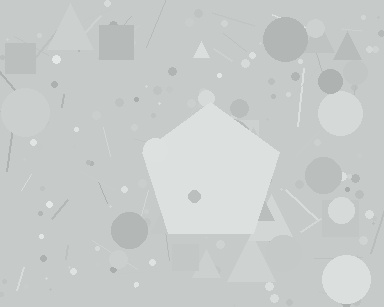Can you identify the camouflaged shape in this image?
The camouflaged shape is a pentagon.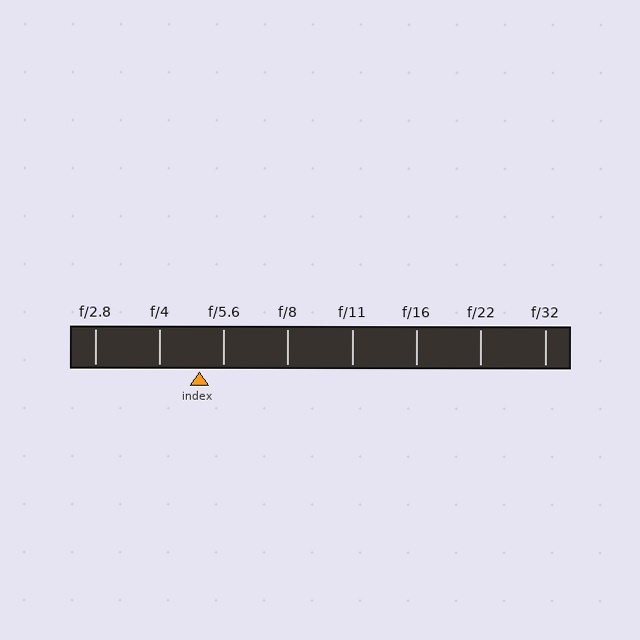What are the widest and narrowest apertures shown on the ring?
The widest aperture shown is f/2.8 and the narrowest is f/32.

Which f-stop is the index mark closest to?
The index mark is closest to f/5.6.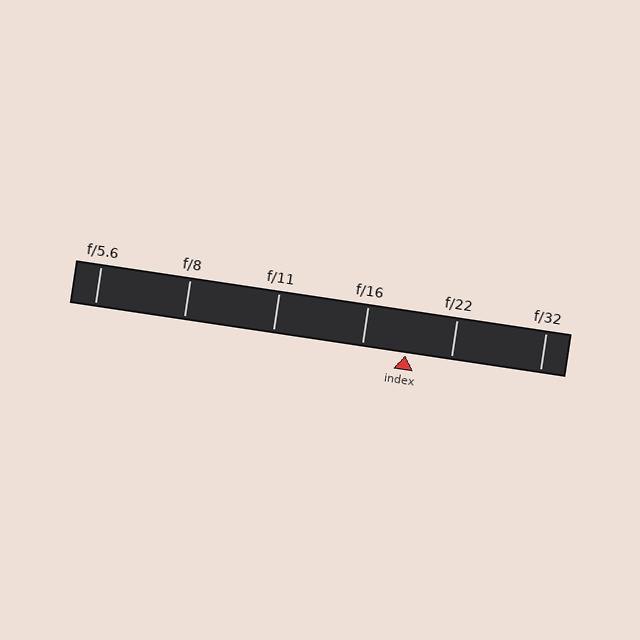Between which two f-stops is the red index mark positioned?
The index mark is between f/16 and f/22.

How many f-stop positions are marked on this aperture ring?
There are 6 f-stop positions marked.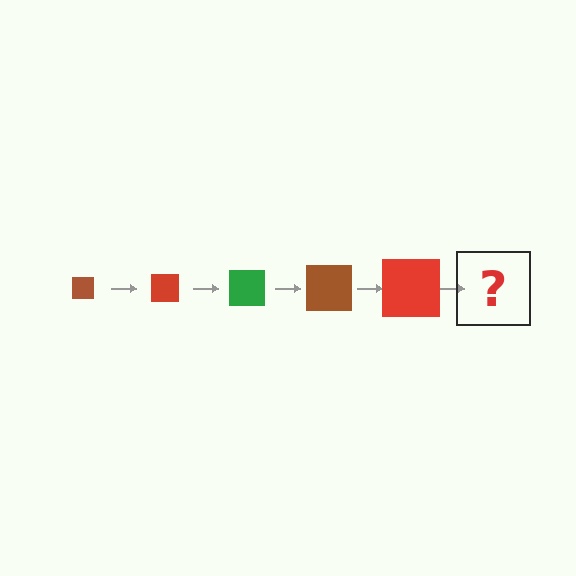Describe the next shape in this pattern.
It should be a green square, larger than the previous one.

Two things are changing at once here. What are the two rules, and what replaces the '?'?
The two rules are that the square grows larger each step and the color cycles through brown, red, and green. The '?' should be a green square, larger than the previous one.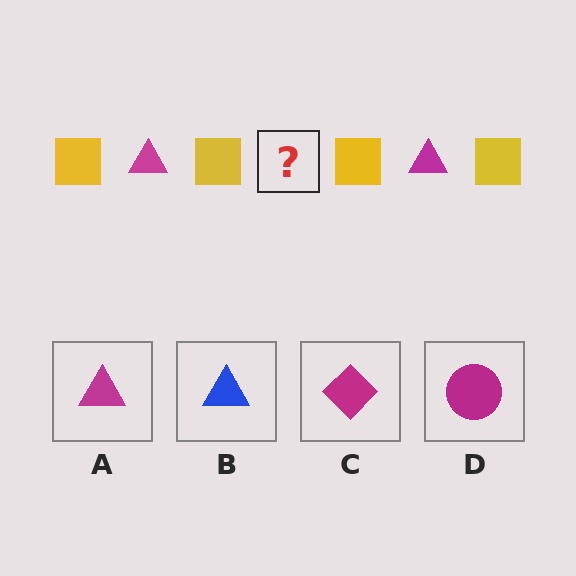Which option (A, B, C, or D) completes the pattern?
A.